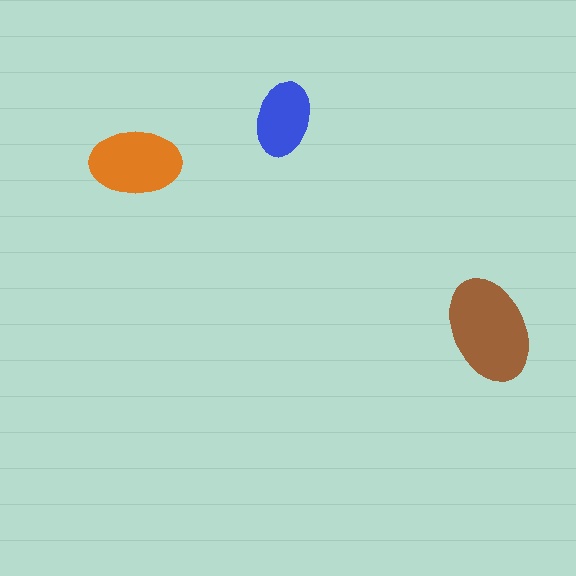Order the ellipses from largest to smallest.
the brown one, the orange one, the blue one.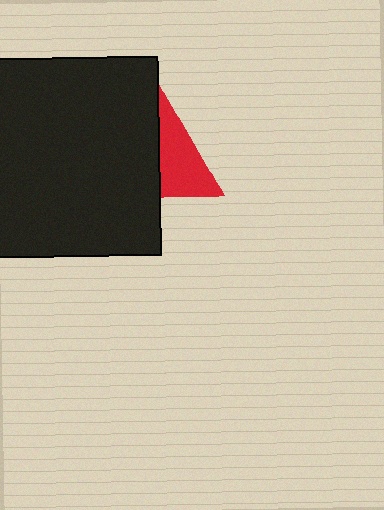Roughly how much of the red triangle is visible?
A small part of it is visible (roughly 44%).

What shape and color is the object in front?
The object in front is a black square.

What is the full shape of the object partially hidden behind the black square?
The partially hidden object is a red triangle.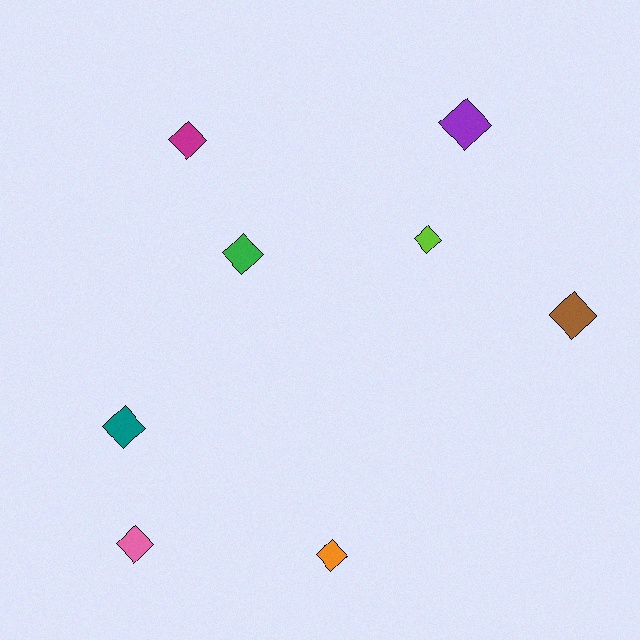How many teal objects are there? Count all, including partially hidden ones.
There is 1 teal object.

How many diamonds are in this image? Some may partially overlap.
There are 8 diamonds.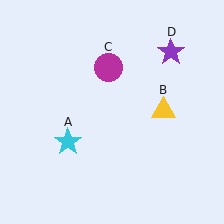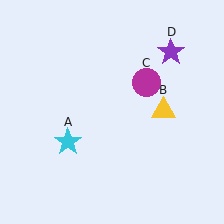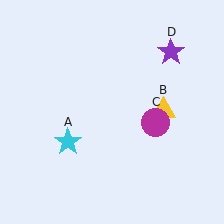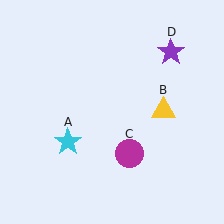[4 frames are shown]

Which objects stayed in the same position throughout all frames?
Cyan star (object A) and yellow triangle (object B) and purple star (object D) remained stationary.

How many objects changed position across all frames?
1 object changed position: magenta circle (object C).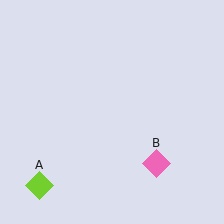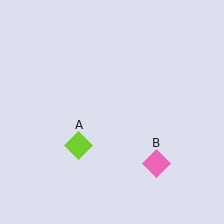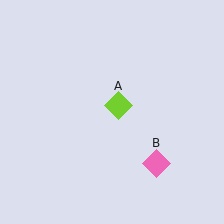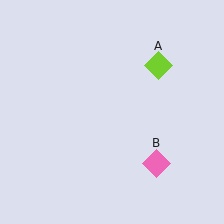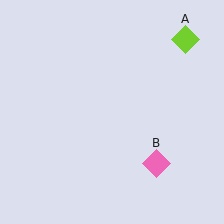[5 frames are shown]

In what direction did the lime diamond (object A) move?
The lime diamond (object A) moved up and to the right.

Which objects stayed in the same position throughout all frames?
Pink diamond (object B) remained stationary.